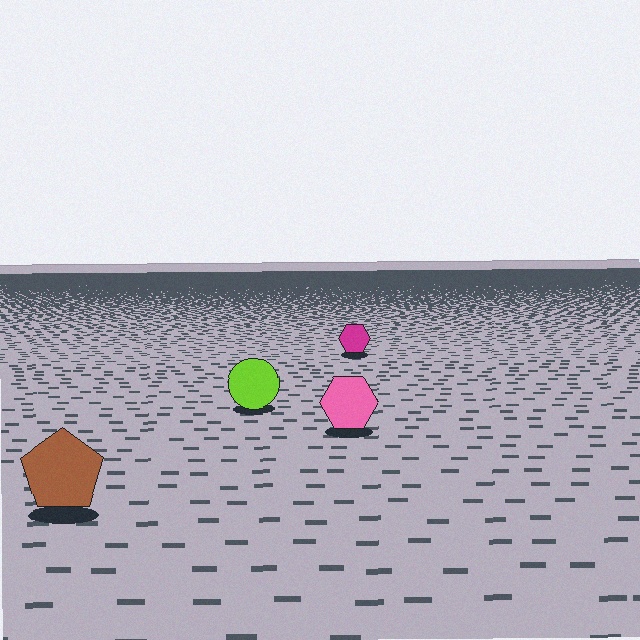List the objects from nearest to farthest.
From nearest to farthest: the brown pentagon, the pink hexagon, the lime circle, the magenta hexagon.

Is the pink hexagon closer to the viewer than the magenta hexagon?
Yes. The pink hexagon is closer — you can tell from the texture gradient: the ground texture is coarser near it.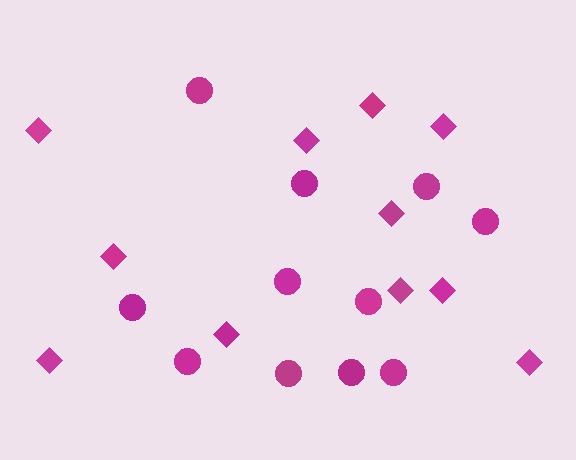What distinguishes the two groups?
There are 2 groups: one group of circles (11) and one group of diamonds (11).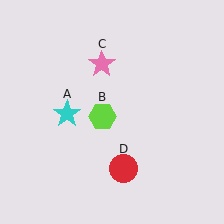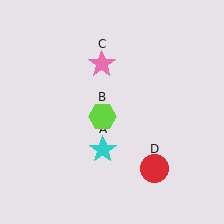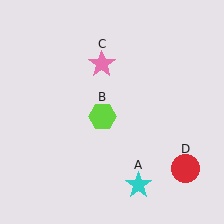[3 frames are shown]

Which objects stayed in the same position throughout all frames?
Lime hexagon (object B) and pink star (object C) remained stationary.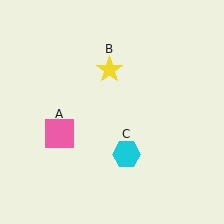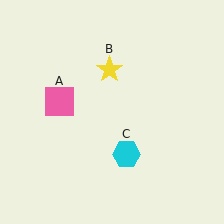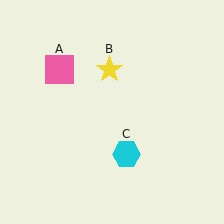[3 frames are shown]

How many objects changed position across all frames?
1 object changed position: pink square (object A).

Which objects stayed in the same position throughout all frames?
Yellow star (object B) and cyan hexagon (object C) remained stationary.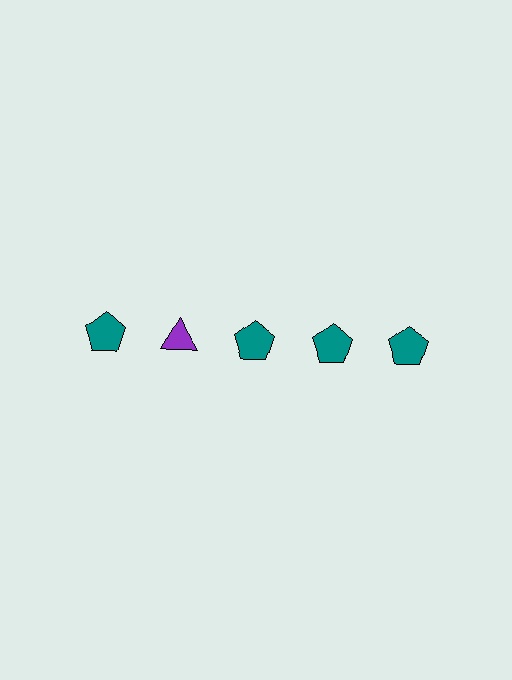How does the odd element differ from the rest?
It differs in both color (purple instead of teal) and shape (triangle instead of pentagon).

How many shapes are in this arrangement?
There are 5 shapes arranged in a grid pattern.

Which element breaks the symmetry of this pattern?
The purple triangle in the top row, second from left column breaks the symmetry. All other shapes are teal pentagons.